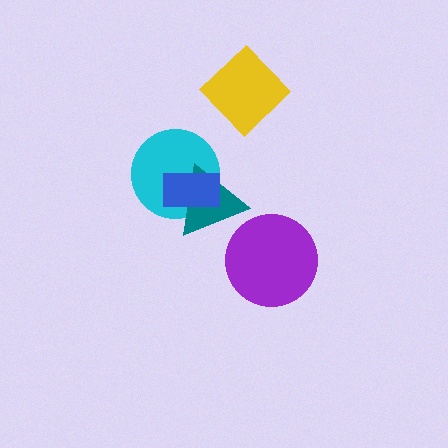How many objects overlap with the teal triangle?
2 objects overlap with the teal triangle.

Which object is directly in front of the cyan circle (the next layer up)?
The teal triangle is directly in front of the cyan circle.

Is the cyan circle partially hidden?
Yes, it is partially covered by another shape.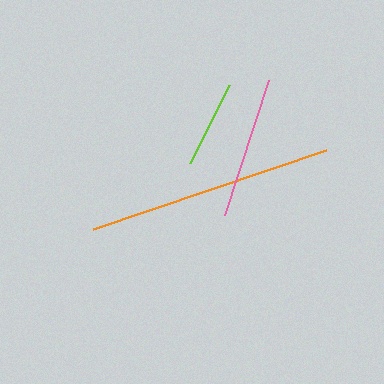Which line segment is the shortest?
The lime line is the shortest at approximately 88 pixels.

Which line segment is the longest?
The orange line is the longest at approximately 246 pixels.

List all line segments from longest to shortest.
From longest to shortest: orange, pink, lime.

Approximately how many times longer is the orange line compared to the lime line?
The orange line is approximately 2.8 times the length of the lime line.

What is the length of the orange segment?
The orange segment is approximately 246 pixels long.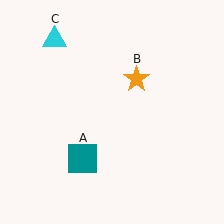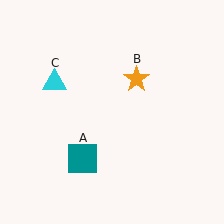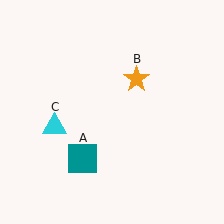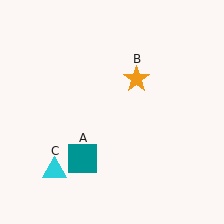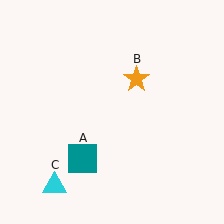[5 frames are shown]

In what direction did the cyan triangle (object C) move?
The cyan triangle (object C) moved down.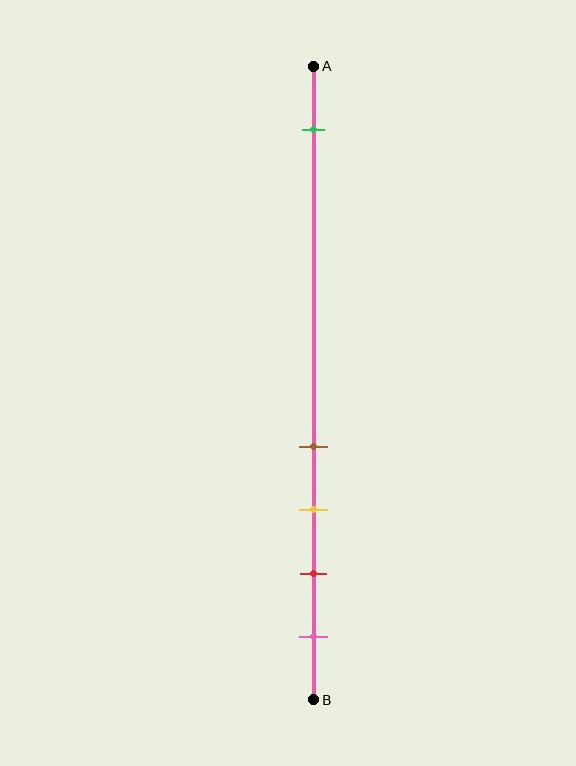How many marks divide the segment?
There are 5 marks dividing the segment.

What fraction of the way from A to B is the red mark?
The red mark is approximately 80% (0.8) of the way from A to B.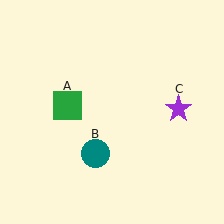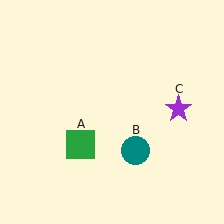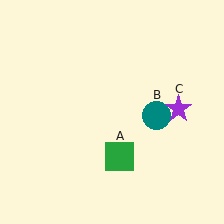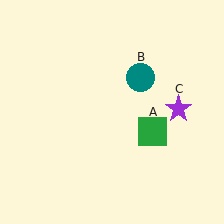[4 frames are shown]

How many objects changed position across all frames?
2 objects changed position: green square (object A), teal circle (object B).